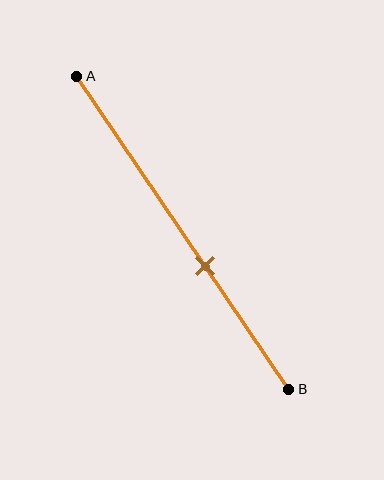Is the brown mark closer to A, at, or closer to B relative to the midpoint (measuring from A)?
The brown mark is closer to point B than the midpoint of segment AB.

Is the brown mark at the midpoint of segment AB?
No, the mark is at about 60% from A, not at the 50% midpoint.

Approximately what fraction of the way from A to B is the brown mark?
The brown mark is approximately 60% of the way from A to B.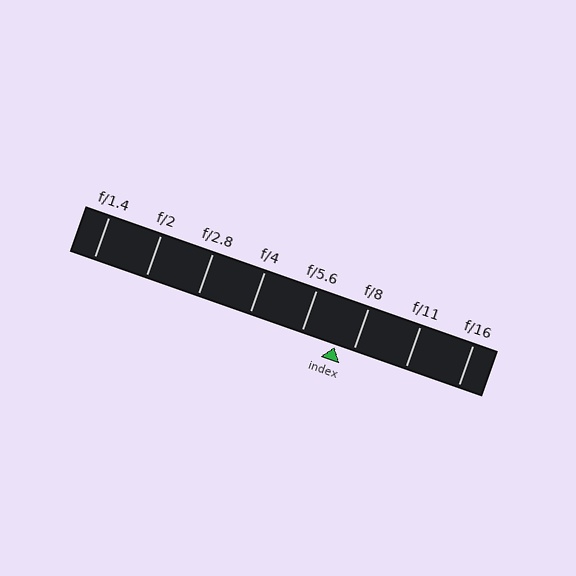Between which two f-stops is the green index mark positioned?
The index mark is between f/5.6 and f/8.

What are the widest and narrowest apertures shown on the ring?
The widest aperture shown is f/1.4 and the narrowest is f/16.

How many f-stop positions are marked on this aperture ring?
There are 8 f-stop positions marked.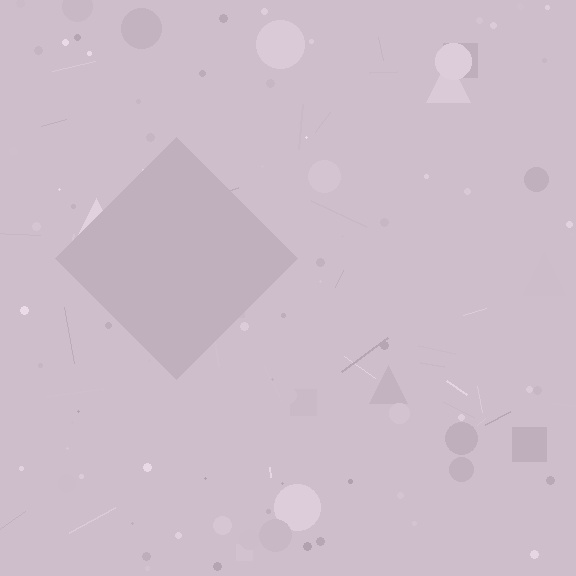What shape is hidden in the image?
A diamond is hidden in the image.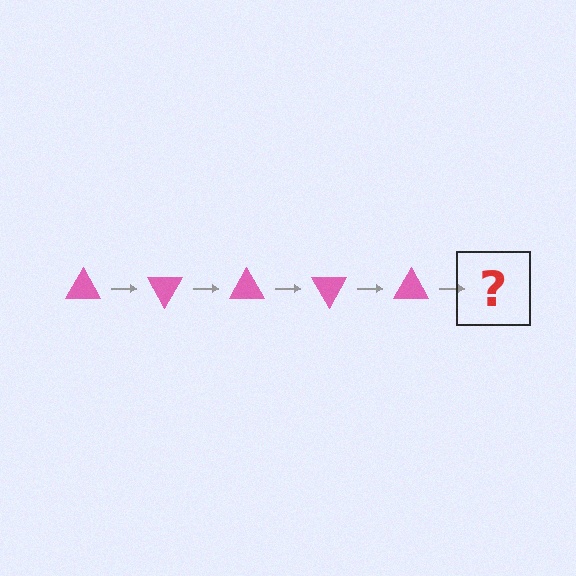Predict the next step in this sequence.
The next step is a pink triangle rotated 300 degrees.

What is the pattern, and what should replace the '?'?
The pattern is that the triangle rotates 60 degrees each step. The '?' should be a pink triangle rotated 300 degrees.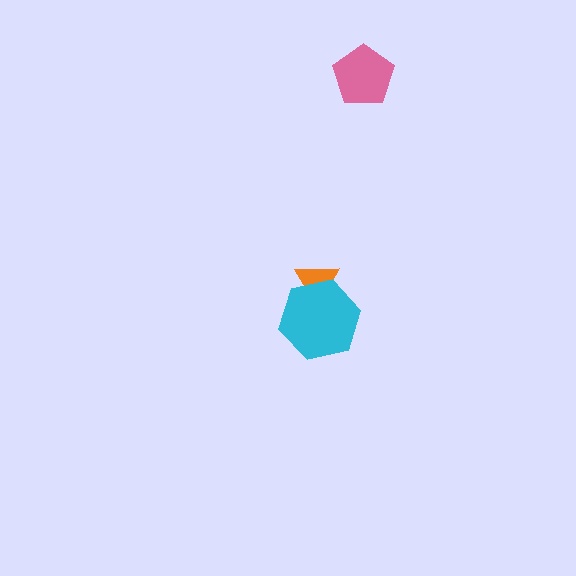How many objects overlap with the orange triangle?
1 object overlaps with the orange triangle.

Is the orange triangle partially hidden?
Yes, it is partially covered by another shape.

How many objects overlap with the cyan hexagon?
1 object overlaps with the cyan hexagon.